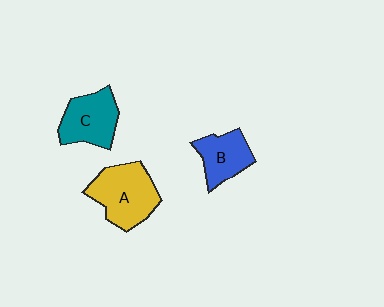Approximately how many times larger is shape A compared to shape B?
Approximately 1.5 times.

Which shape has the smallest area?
Shape B (blue).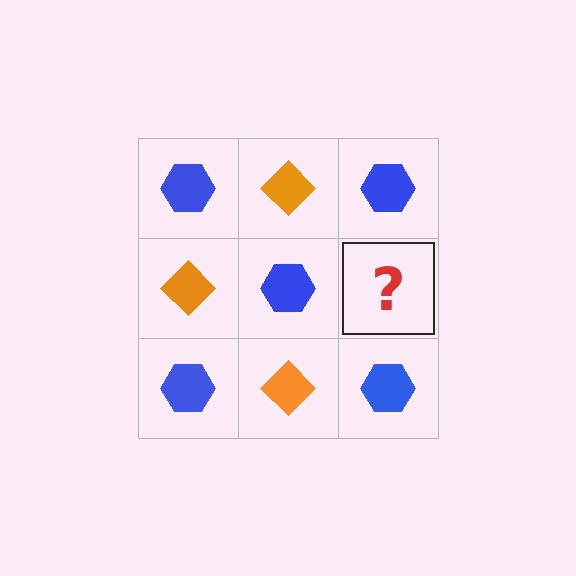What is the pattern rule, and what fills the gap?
The rule is that it alternates blue hexagon and orange diamond in a checkerboard pattern. The gap should be filled with an orange diamond.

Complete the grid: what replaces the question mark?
The question mark should be replaced with an orange diamond.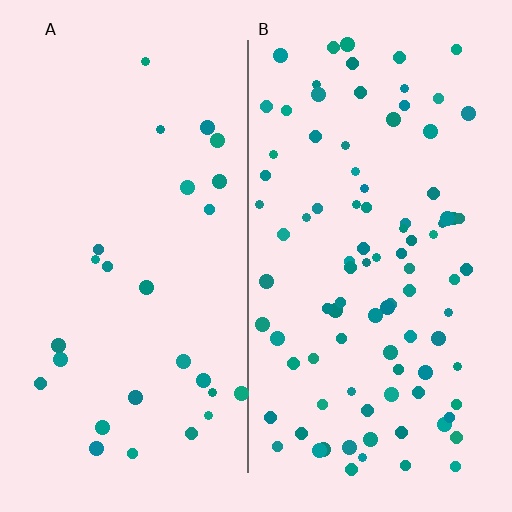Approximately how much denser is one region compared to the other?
Approximately 3.4× — region B over region A.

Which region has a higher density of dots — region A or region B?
B (the right).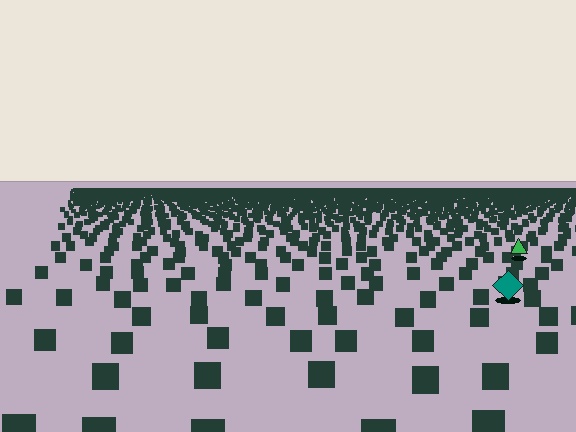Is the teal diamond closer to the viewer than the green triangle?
Yes. The teal diamond is closer — you can tell from the texture gradient: the ground texture is coarser near it.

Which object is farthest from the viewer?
The green triangle is farthest from the viewer. It appears smaller and the ground texture around it is denser.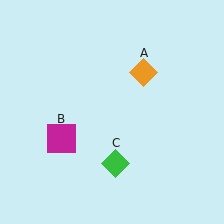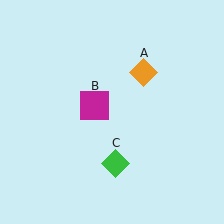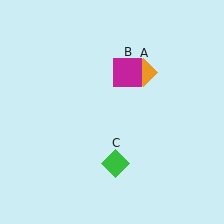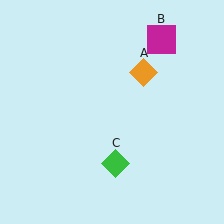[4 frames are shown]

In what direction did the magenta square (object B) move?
The magenta square (object B) moved up and to the right.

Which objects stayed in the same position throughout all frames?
Orange diamond (object A) and green diamond (object C) remained stationary.